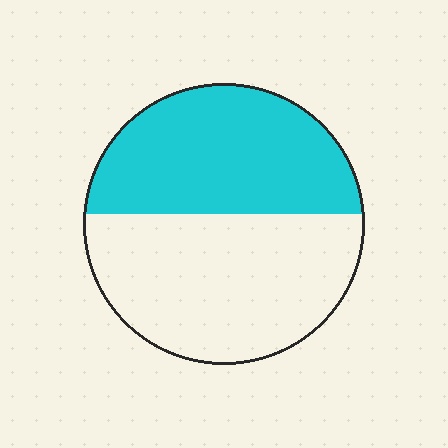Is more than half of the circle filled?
No.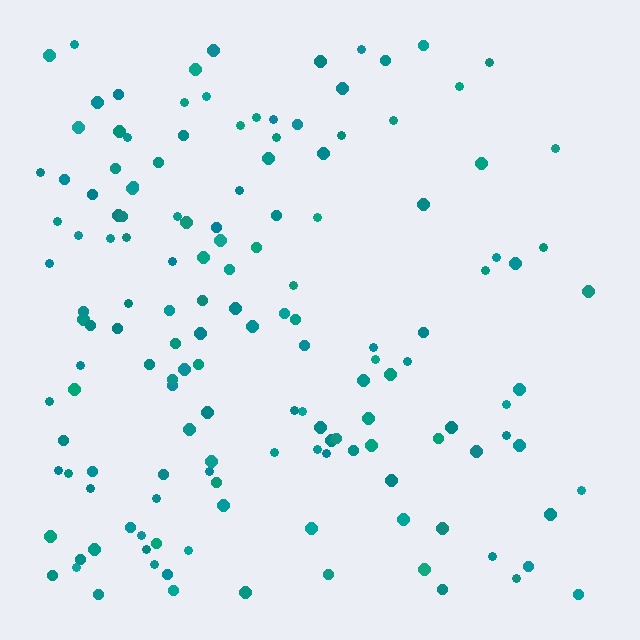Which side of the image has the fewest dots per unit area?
The right.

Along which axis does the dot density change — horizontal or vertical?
Horizontal.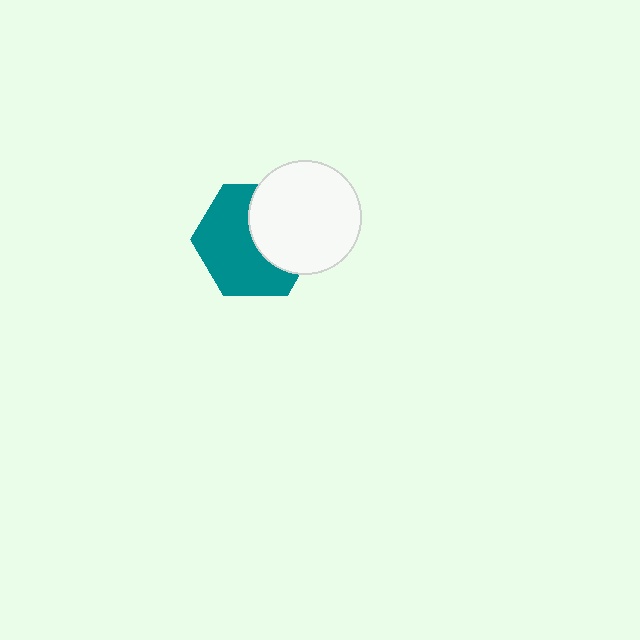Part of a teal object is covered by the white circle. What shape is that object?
It is a hexagon.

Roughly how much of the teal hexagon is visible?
About half of it is visible (roughly 59%).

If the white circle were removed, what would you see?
You would see the complete teal hexagon.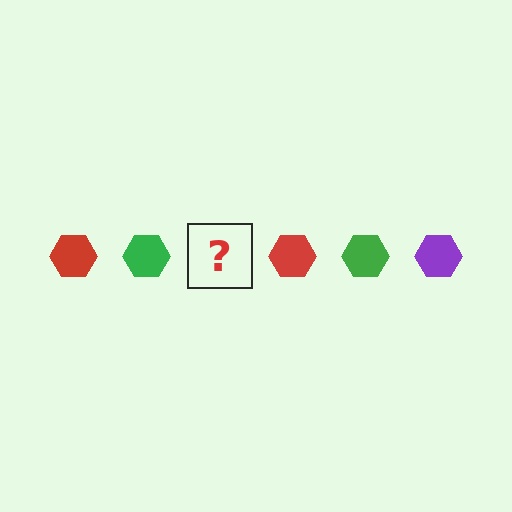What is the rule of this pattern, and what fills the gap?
The rule is that the pattern cycles through red, green, purple hexagons. The gap should be filled with a purple hexagon.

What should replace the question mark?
The question mark should be replaced with a purple hexagon.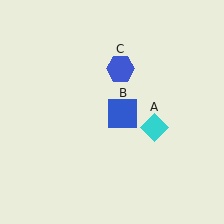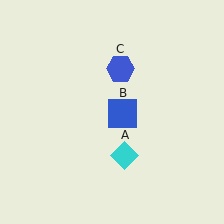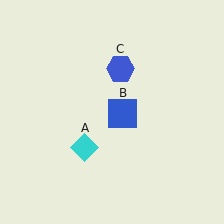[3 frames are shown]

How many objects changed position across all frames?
1 object changed position: cyan diamond (object A).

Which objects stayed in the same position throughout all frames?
Blue square (object B) and blue hexagon (object C) remained stationary.